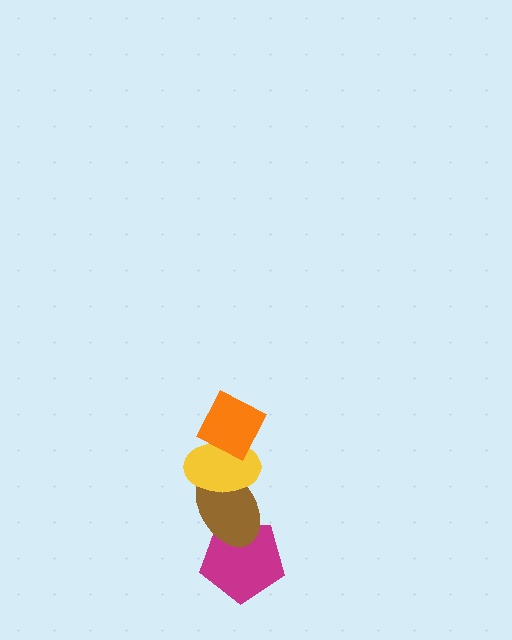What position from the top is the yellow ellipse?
The yellow ellipse is 2nd from the top.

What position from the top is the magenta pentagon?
The magenta pentagon is 4th from the top.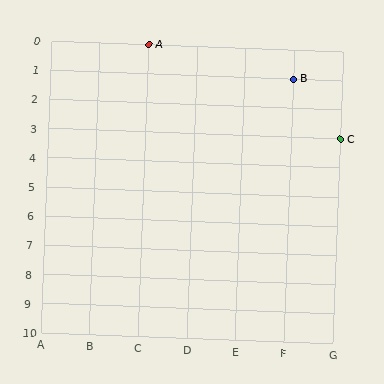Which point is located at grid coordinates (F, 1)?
Point B is at (F, 1).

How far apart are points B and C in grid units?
Points B and C are 1 column and 2 rows apart (about 2.2 grid units diagonally).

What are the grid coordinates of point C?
Point C is at grid coordinates (G, 3).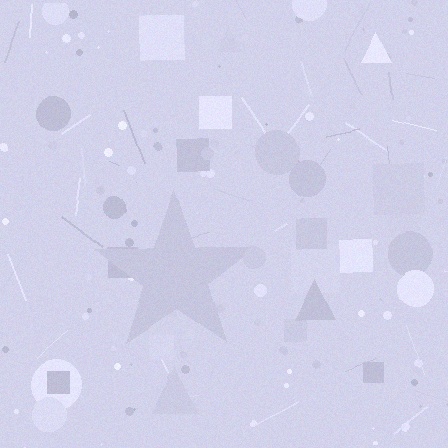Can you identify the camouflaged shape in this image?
The camouflaged shape is a star.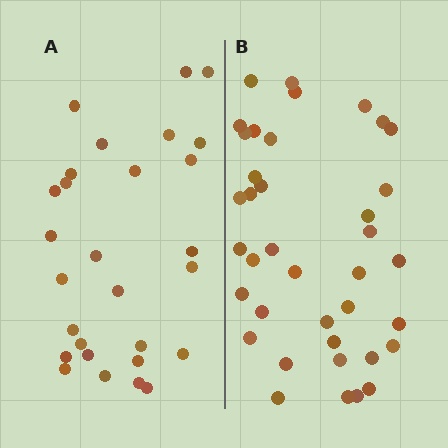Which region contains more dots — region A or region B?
Region B (the right region) has more dots.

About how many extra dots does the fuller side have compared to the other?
Region B has roughly 10 or so more dots than region A.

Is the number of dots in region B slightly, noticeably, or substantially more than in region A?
Region B has noticeably more, but not dramatically so. The ratio is roughly 1.4 to 1.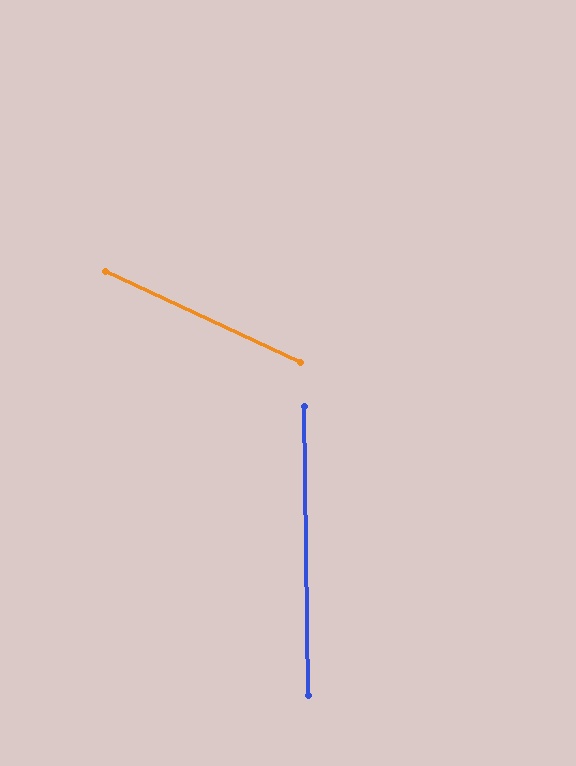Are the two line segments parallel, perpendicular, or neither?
Neither parallel nor perpendicular — they differ by about 64°.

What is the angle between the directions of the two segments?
Approximately 64 degrees.